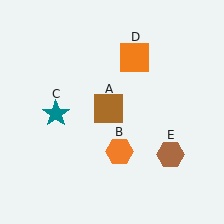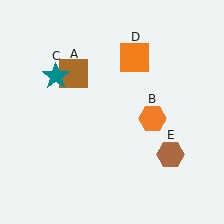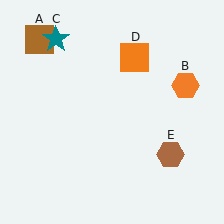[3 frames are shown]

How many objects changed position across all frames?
3 objects changed position: brown square (object A), orange hexagon (object B), teal star (object C).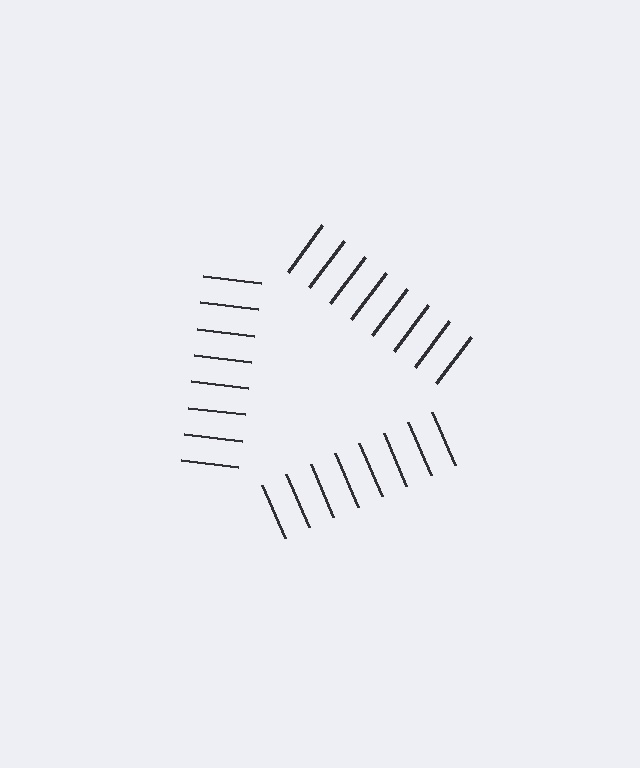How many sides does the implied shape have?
3 sides — the line-ends trace a triangle.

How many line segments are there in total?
24 — 8 along each of the 3 edges.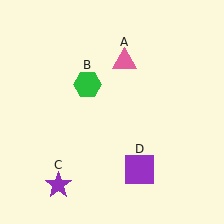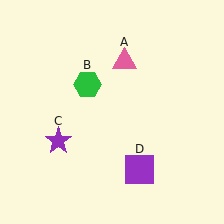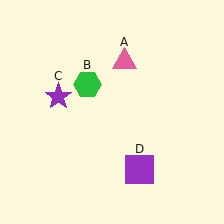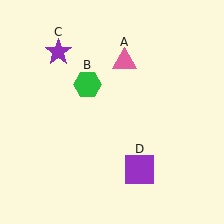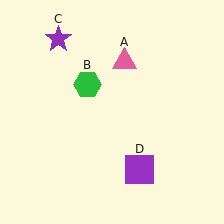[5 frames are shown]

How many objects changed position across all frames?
1 object changed position: purple star (object C).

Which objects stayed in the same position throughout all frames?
Pink triangle (object A) and green hexagon (object B) and purple square (object D) remained stationary.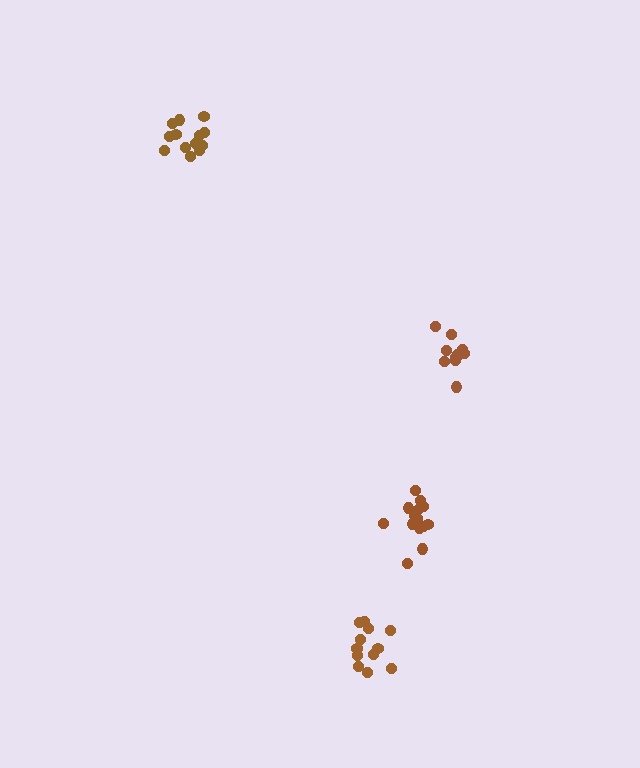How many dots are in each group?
Group 1: 14 dots, Group 2: 10 dots, Group 3: 12 dots, Group 4: 14 dots (50 total).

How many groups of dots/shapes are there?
There are 4 groups.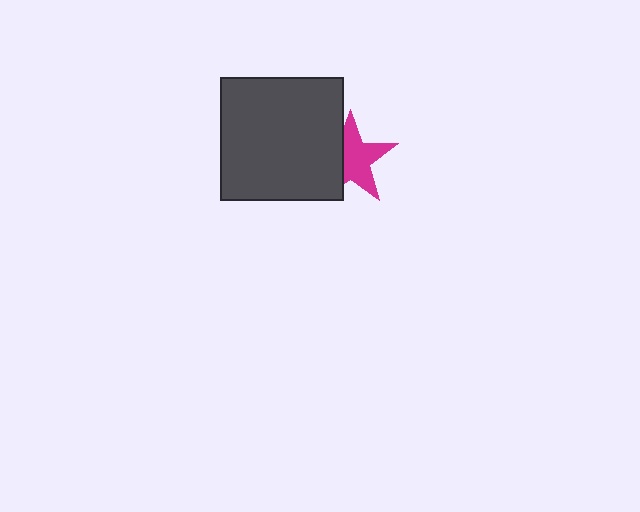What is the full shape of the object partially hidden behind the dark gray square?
The partially hidden object is a magenta star.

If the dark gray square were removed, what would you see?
You would see the complete magenta star.